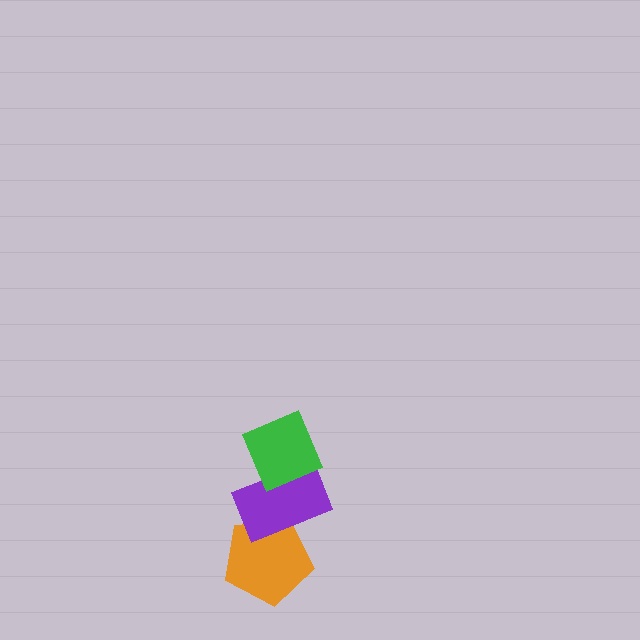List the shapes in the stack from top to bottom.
From top to bottom: the green diamond, the purple rectangle, the orange pentagon.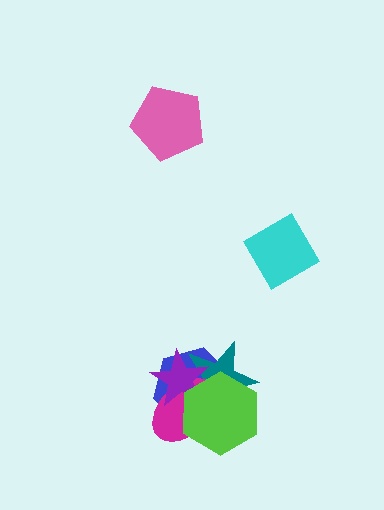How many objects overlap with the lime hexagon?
4 objects overlap with the lime hexagon.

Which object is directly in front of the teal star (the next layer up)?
The magenta ellipse is directly in front of the teal star.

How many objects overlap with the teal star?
4 objects overlap with the teal star.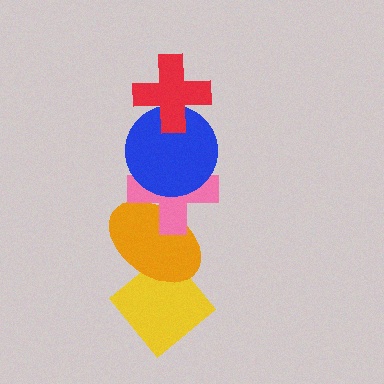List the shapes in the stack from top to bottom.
From top to bottom: the red cross, the blue circle, the pink cross, the orange ellipse, the yellow diamond.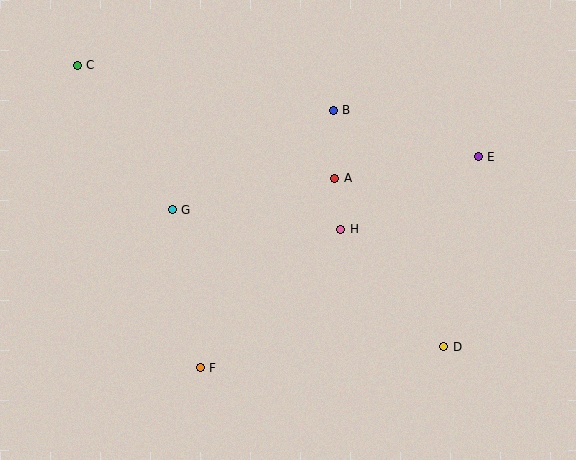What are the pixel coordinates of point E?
Point E is at (478, 157).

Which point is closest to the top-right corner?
Point E is closest to the top-right corner.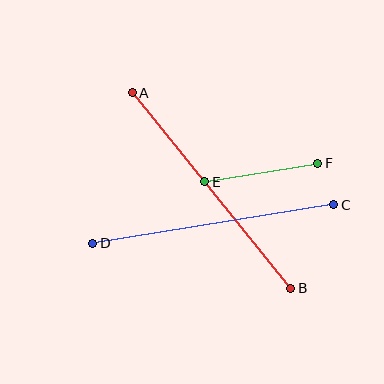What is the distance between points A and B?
The distance is approximately 251 pixels.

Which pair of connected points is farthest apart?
Points A and B are farthest apart.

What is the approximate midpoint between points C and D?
The midpoint is at approximately (213, 224) pixels.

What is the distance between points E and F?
The distance is approximately 114 pixels.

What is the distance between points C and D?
The distance is approximately 244 pixels.